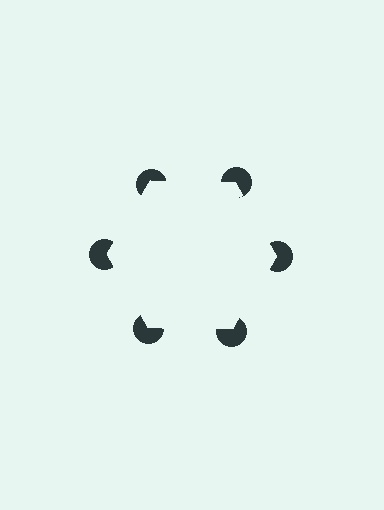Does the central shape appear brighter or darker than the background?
It typically appears slightly brighter than the background, even though no actual brightness change is drawn.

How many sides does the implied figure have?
6 sides.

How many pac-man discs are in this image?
There are 6 — one at each vertex of the illusory hexagon.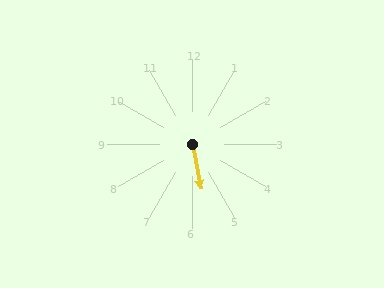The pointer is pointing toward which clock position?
Roughly 6 o'clock.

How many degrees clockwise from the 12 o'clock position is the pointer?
Approximately 170 degrees.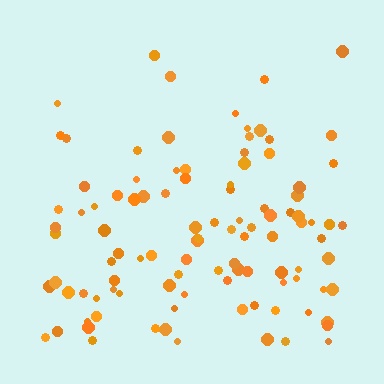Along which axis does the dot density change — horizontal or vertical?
Vertical.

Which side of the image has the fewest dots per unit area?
The top.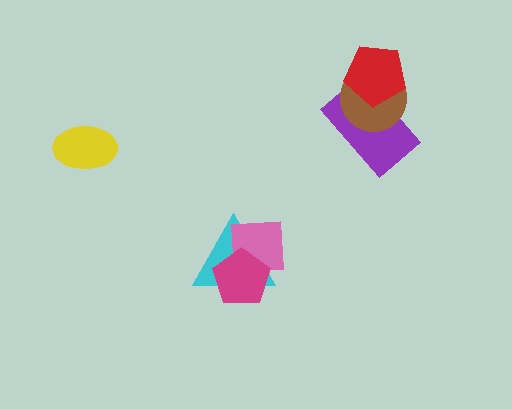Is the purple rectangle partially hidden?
Yes, it is partially covered by another shape.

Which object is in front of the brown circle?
The red pentagon is in front of the brown circle.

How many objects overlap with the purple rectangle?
2 objects overlap with the purple rectangle.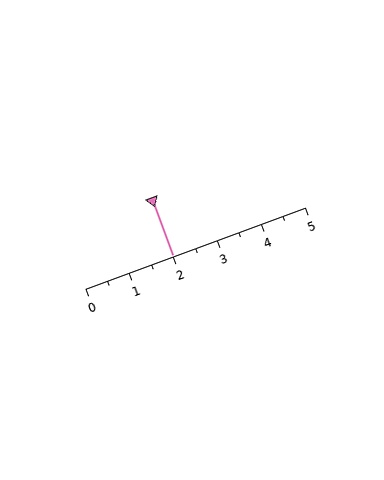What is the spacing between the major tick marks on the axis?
The major ticks are spaced 1 apart.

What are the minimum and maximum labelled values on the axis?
The axis runs from 0 to 5.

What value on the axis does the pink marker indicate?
The marker indicates approximately 2.